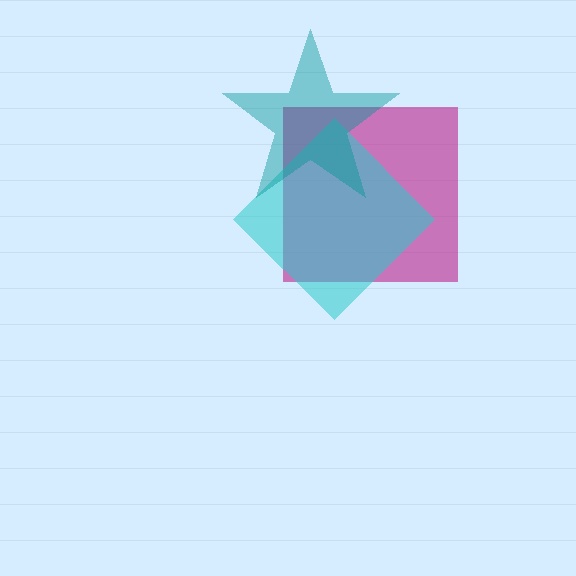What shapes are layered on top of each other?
The layered shapes are: a magenta square, a cyan diamond, a teal star.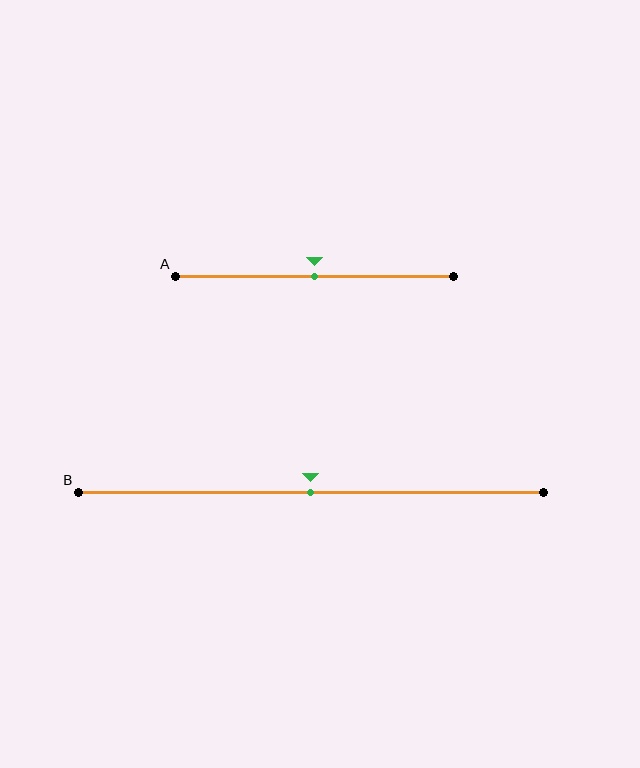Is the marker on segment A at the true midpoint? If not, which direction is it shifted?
Yes, the marker on segment A is at the true midpoint.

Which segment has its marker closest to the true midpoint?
Segment A has its marker closest to the true midpoint.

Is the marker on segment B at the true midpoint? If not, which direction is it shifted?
Yes, the marker on segment B is at the true midpoint.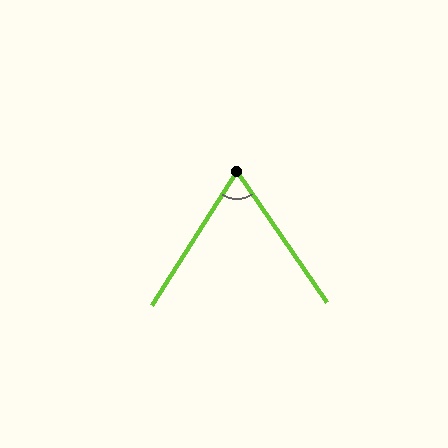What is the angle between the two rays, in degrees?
Approximately 67 degrees.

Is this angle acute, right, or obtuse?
It is acute.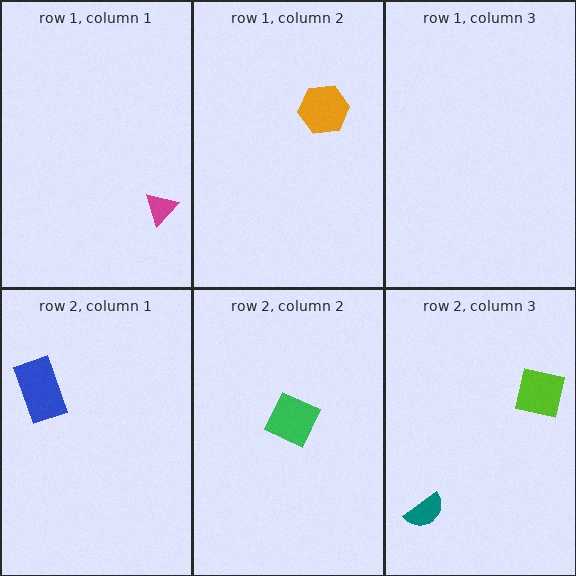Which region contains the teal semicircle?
The row 2, column 3 region.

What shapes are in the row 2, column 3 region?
The lime square, the teal semicircle.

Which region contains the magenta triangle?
The row 1, column 1 region.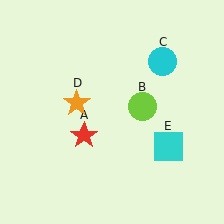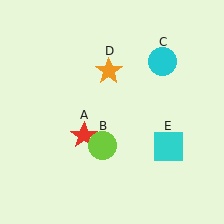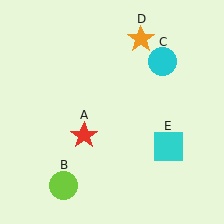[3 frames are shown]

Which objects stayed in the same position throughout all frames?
Red star (object A) and cyan circle (object C) and cyan square (object E) remained stationary.